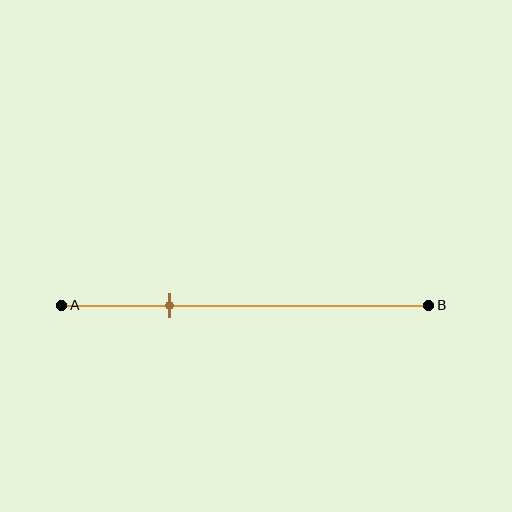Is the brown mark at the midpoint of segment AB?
No, the mark is at about 30% from A, not at the 50% midpoint.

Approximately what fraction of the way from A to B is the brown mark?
The brown mark is approximately 30% of the way from A to B.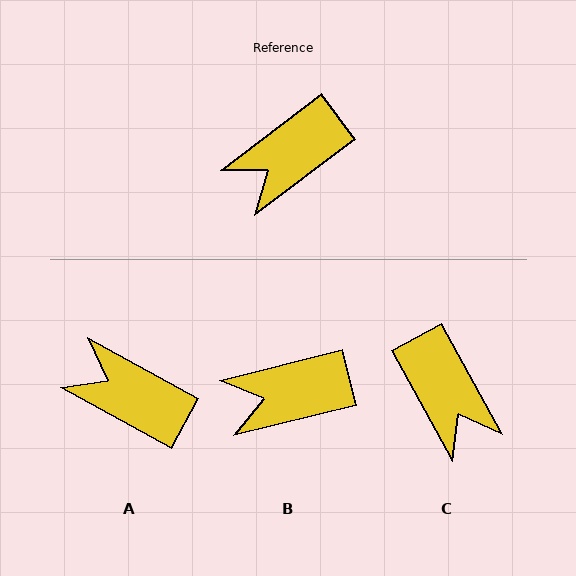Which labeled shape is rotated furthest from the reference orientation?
C, about 82 degrees away.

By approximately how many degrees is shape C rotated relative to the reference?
Approximately 82 degrees counter-clockwise.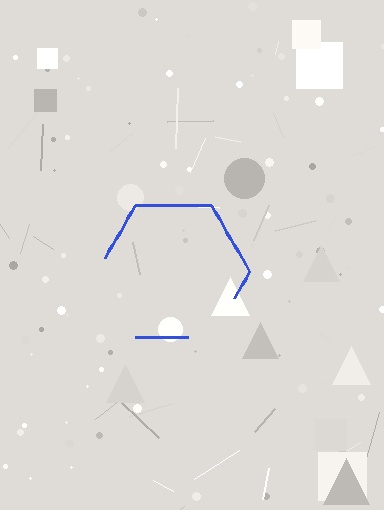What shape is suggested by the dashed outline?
The dashed outline suggests a hexagon.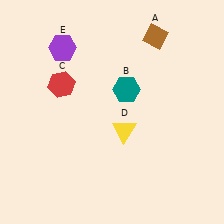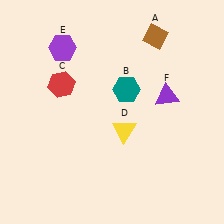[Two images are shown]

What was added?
A purple triangle (F) was added in Image 2.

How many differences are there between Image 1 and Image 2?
There is 1 difference between the two images.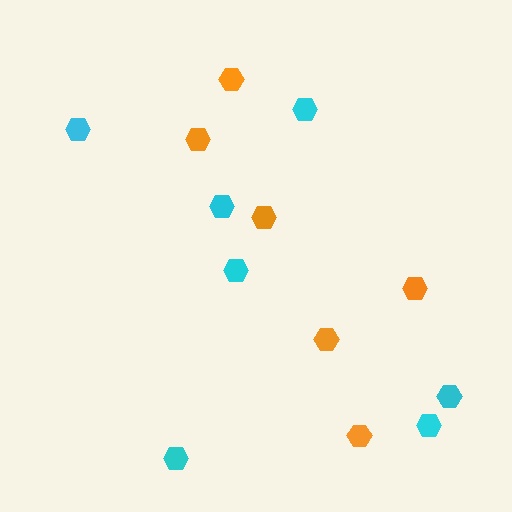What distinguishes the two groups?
There are 2 groups: one group of orange hexagons (6) and one group of cyan hexagons (7).